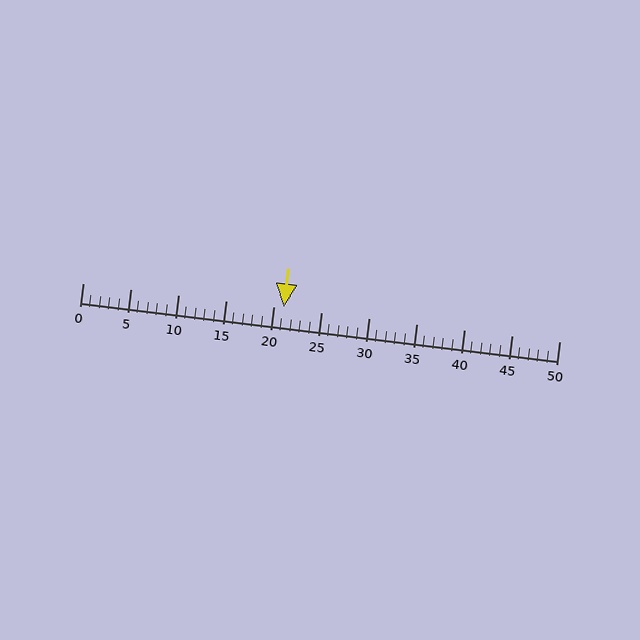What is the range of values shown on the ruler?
The ruler shows values from 0 to 50.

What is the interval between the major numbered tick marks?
The major tick marks are spaced 5 units apart.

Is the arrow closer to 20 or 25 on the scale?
The arrow is closer to 20.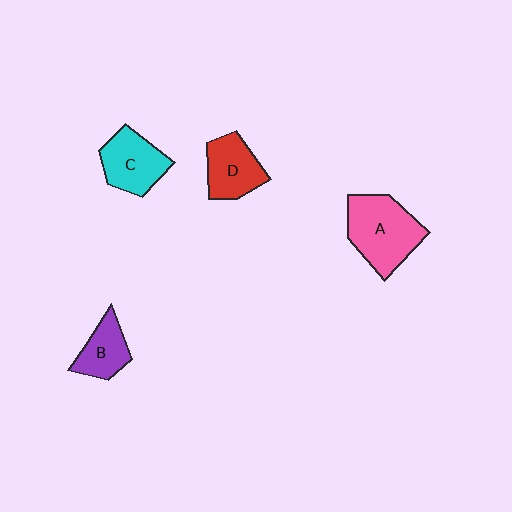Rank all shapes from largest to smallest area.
From largest to smallest: A (pink), C (cyan), D (red), B (purple).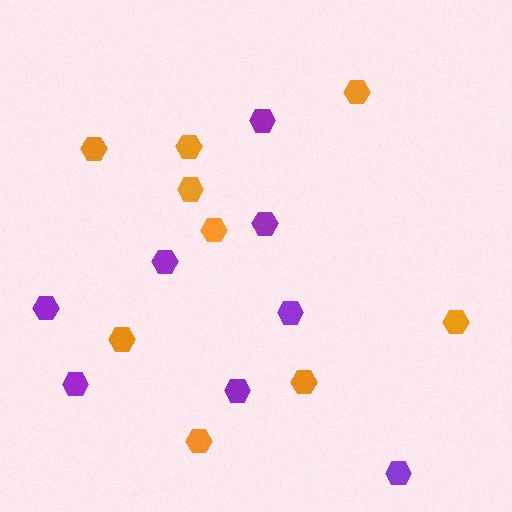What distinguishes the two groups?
There are 2 groups: one group of orange hexagons (9) and one group of purple hexagons (8).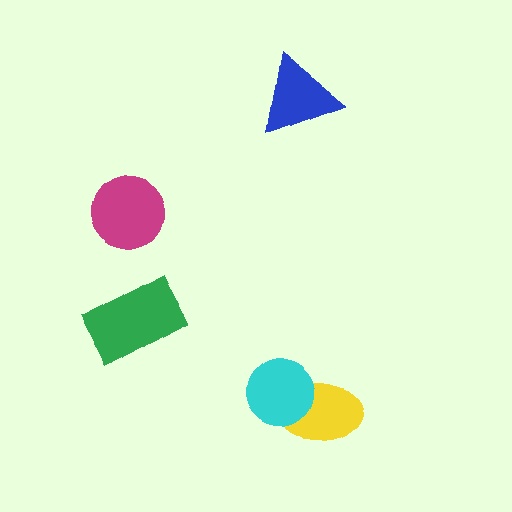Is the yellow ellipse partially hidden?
Yes, it is partially covered by another shape.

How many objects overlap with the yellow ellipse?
1 object overlaps with the yellow ellipse.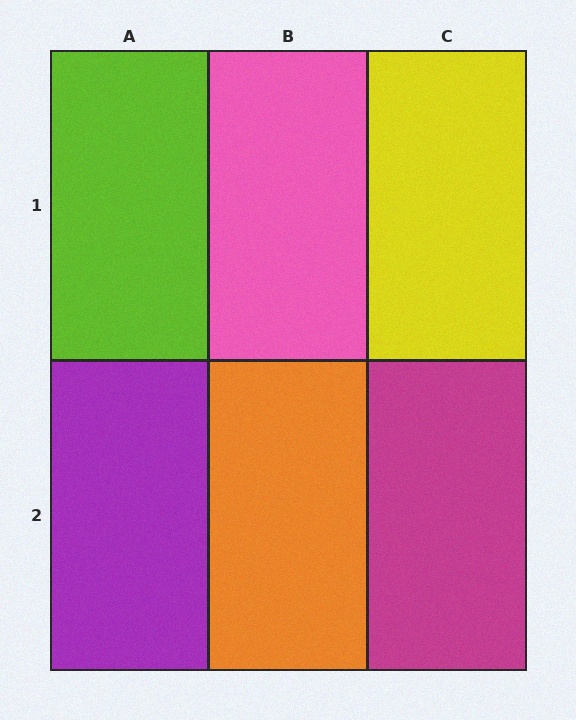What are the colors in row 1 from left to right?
Lime, pink, yellow.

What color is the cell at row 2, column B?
Orange.